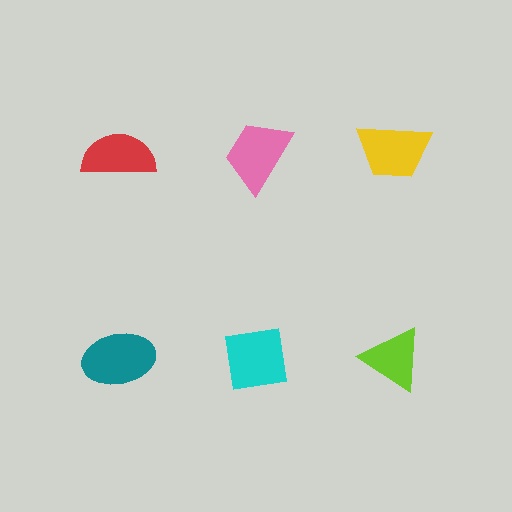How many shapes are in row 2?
3 shapes.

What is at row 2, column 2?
A cyan square.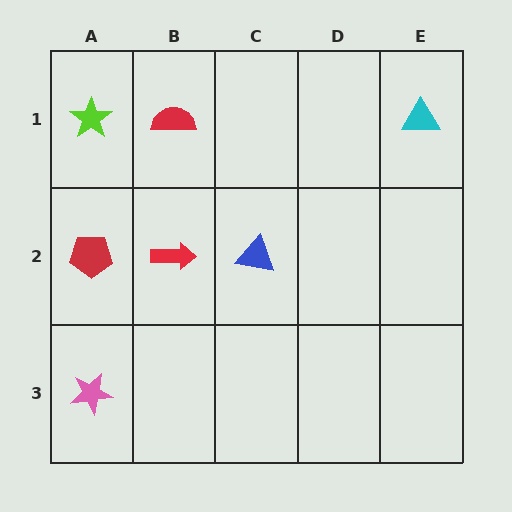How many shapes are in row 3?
1 shape.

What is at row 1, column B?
A red semicircle.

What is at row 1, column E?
A cyan triangle.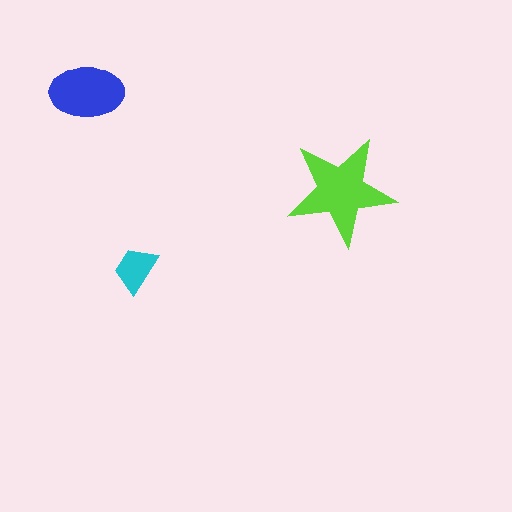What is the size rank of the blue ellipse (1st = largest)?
2nd.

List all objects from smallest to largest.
The cyan trapezoid, the blue ellipse, the lime star.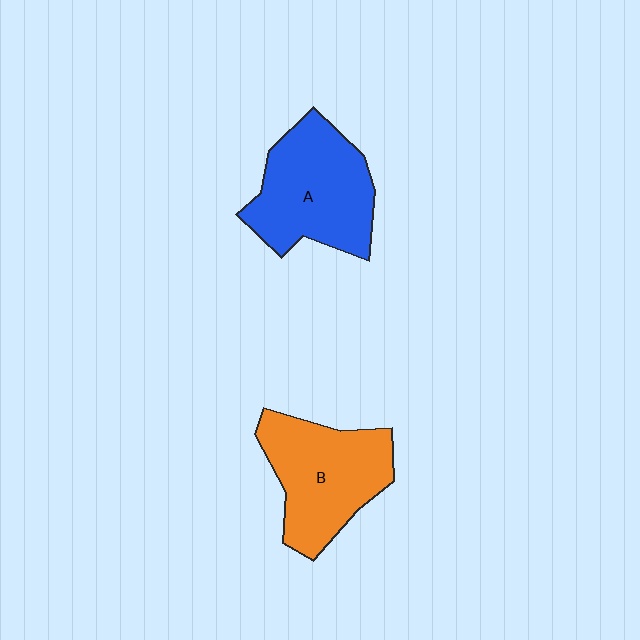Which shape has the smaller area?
Shape B (orange).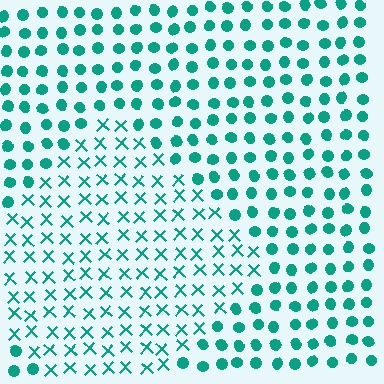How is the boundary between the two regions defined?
The boundary is defined by a change in element shape: X marks inside vs. circles outside. All elements share the same color and spacing.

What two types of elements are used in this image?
The image uses X marks inside the diamond region and circles outside it.